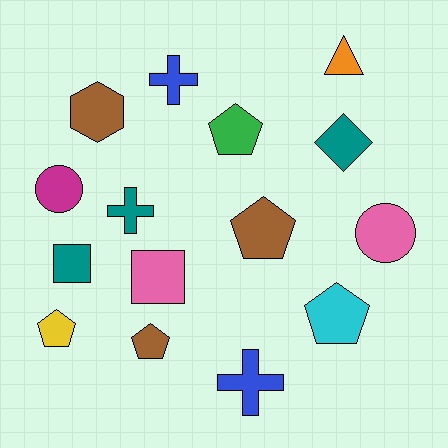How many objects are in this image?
There are 15 objects.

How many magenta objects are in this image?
There is 1 magenta object.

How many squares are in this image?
There are 2 squares.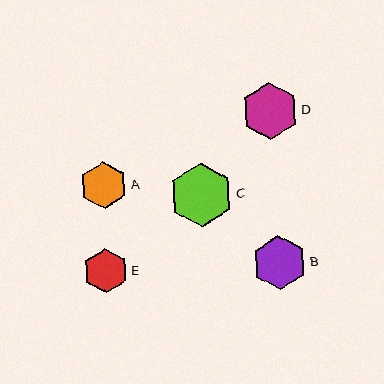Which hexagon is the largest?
Hexagon C is the largest with a size of approximately 63 pixels.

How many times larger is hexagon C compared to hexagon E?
Hexagon C is approximately 1.4 times the size of hexagon E.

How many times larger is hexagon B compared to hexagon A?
Hexagon B is approximately 1.1 times the size of hexagon A.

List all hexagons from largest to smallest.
From largest to smallest: C, D, B, A, E.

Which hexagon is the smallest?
Hexagon E is the smallest with a size of approximately 44 pixels.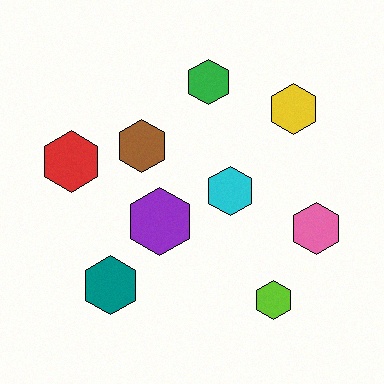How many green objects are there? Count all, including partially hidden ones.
There is 1 green object.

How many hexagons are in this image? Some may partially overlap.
There are 9 hexagons.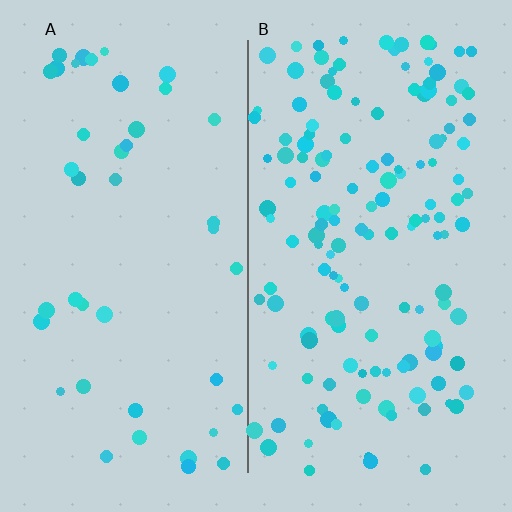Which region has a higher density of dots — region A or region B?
B (the right).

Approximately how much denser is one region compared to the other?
Approximately 3.5× — region B over region A.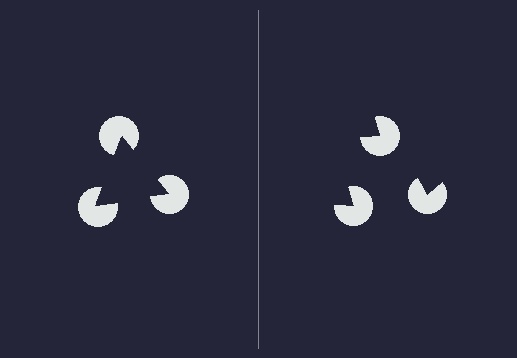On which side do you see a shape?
An illusory triangle appears on the left side. On the right side the wedge cuts are rotated, so no coherent shape forms.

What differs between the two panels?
The pac-man discs are positioned identically on both sides; only the wedge orientations differ. On the left they align to a triangle; on the right they are misaligned.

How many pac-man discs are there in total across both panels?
6 — 3 on each side.